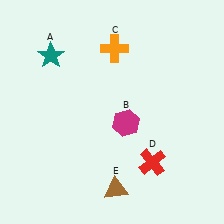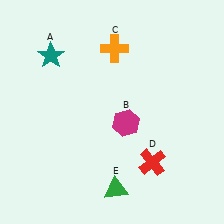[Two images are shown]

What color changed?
The triangle (E) changed from brown in Image 1 to green in Image 2.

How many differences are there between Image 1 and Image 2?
There is 1 difference between the two images.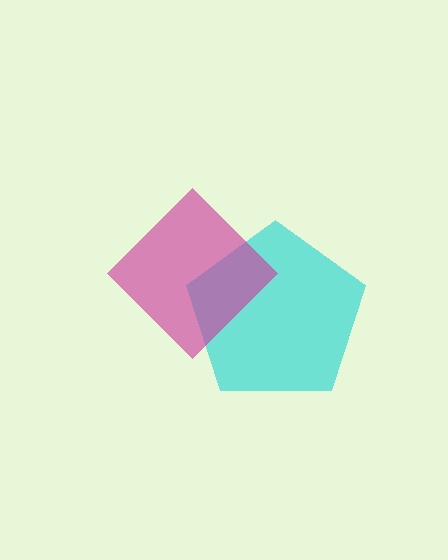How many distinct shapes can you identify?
There are 2 distinct shapes: a cyan pentagon, a magenta diamond.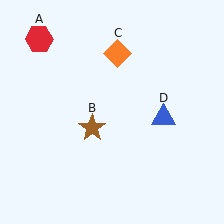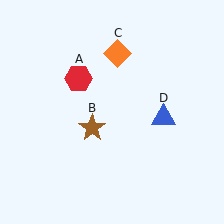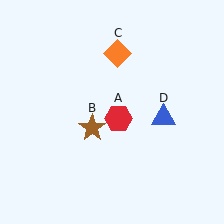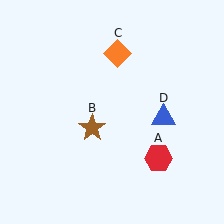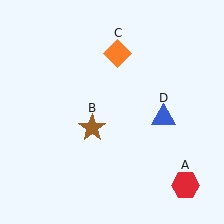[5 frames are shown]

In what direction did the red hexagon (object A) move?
The red hexagon (object A) moved down and to the right.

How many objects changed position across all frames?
1 object changed position: red hexagon (object A).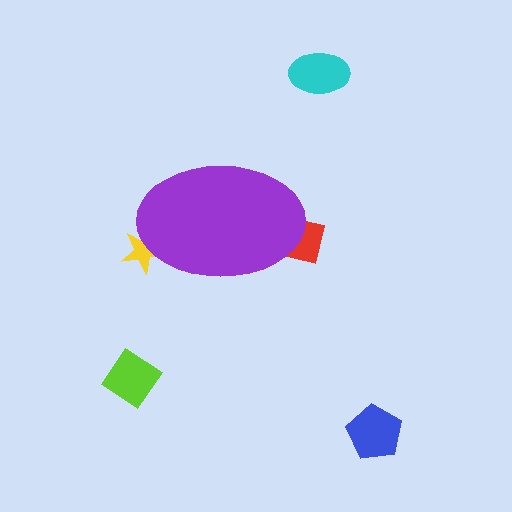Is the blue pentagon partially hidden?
No, the blue pentagon is fully visible.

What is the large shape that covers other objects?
A purple ellipse.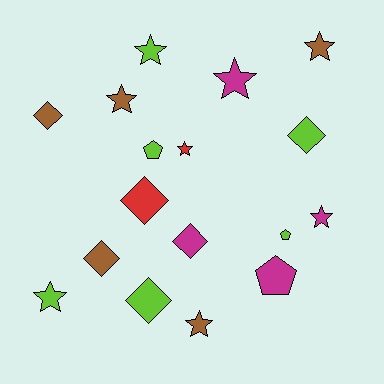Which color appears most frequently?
Lime, with 6 objects.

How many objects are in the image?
There are 17 objects.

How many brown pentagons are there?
There are no brown pentagons.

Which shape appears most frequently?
Star, with 8 objects.